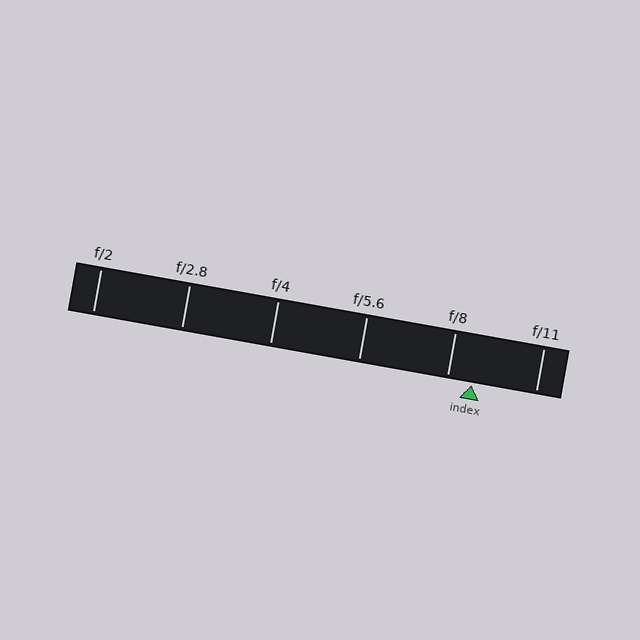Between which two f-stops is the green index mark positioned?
The index mark is between f/8 and f/11.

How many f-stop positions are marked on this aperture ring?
There are 6 f-stop positions marked.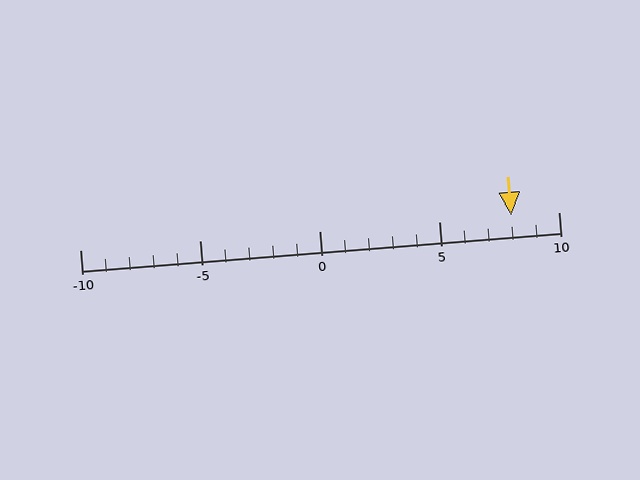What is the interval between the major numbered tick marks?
The major tick marks are spaced 5 units apart.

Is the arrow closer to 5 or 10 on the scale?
The arrow is closer to 10.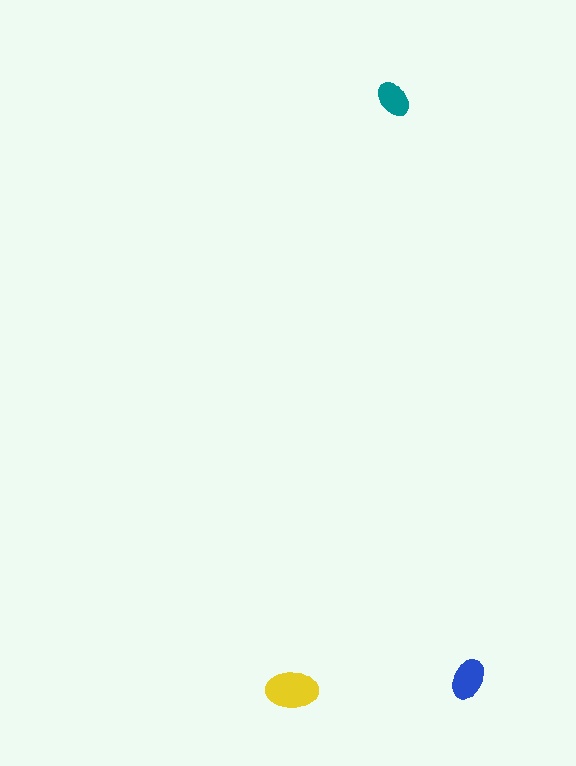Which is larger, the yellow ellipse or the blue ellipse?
The yellow one.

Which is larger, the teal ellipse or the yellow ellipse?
The yellow one.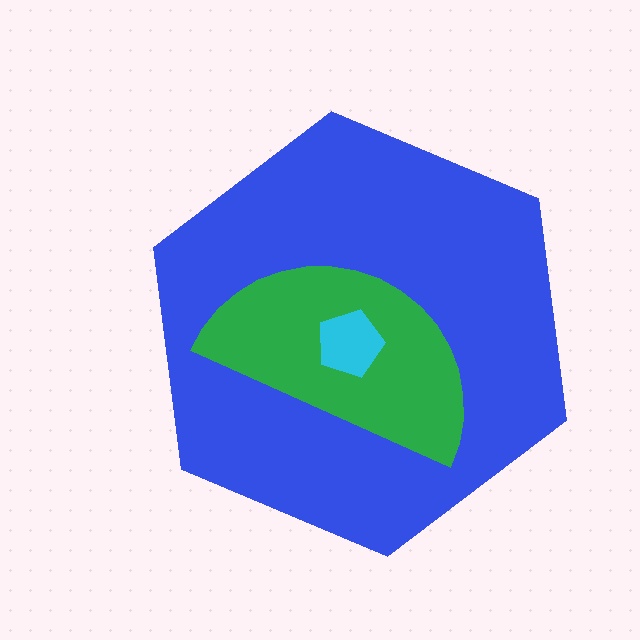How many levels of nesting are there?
3.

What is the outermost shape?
The blue hexagon.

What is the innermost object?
The cyan pentagon.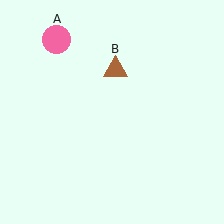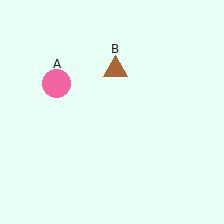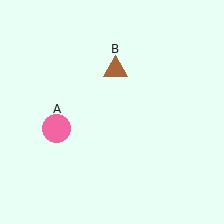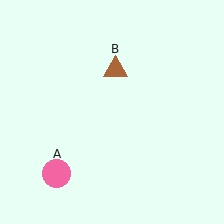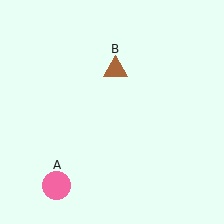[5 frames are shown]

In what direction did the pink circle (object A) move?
The pink circle (object A) moved down.